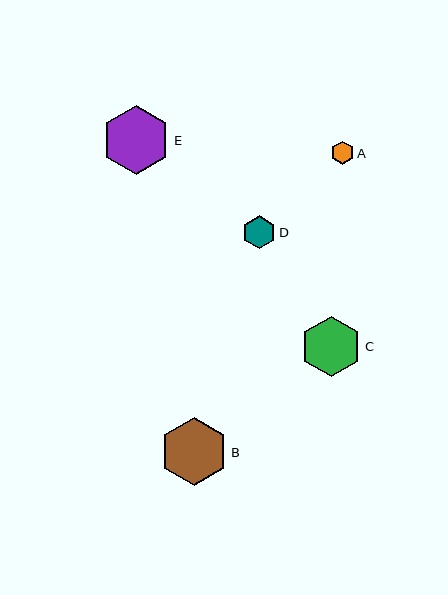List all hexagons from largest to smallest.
From largest to smallest: E, B, C, D, A.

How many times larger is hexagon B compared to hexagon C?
Hexagon B is approximately 1.1 times the size of hexagon C.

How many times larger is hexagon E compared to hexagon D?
Hexagon E is approximately 2.1 times the size of hexagon D.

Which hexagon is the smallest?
Hexagon A is the smallest with a size of approximately 23 pixels.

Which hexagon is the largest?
Hexagon E is the largest with a size of approximately 69 pixels.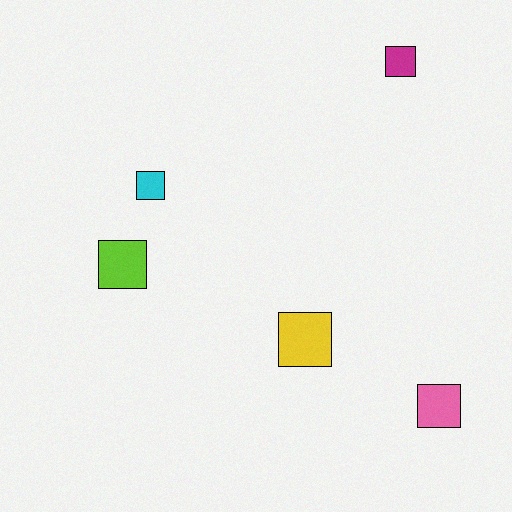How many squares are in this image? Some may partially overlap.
There are 5 squares.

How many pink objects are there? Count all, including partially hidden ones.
There is 1 pink object.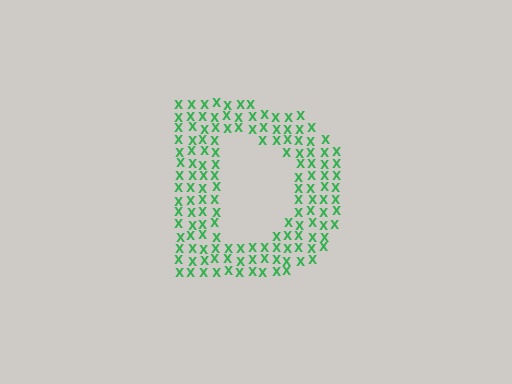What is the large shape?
The large shape is the letter D.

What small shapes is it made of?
It is made of small letter X's.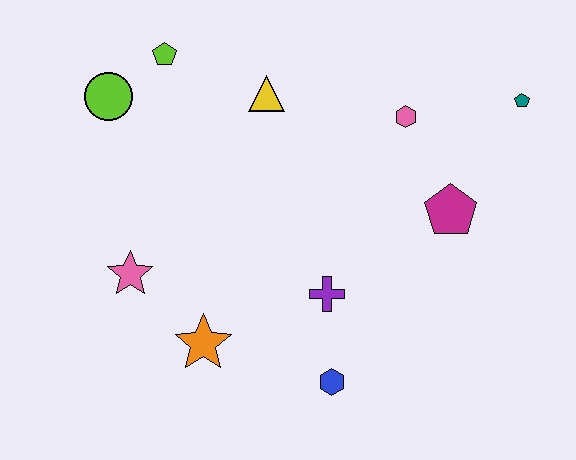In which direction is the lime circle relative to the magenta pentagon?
The lime circle is to the left of the magenta pentagon.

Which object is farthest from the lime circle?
The teal pentagon is farthest from the lime circle.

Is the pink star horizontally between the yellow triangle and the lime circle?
Yes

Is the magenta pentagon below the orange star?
No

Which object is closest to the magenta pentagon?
The pink hexagon is closest to the magenta pentagon.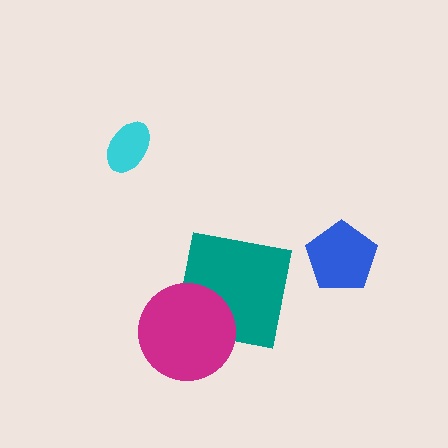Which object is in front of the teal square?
The magenta circle is in front of the teal square.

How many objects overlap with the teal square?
1 object overlaps with the teal square.